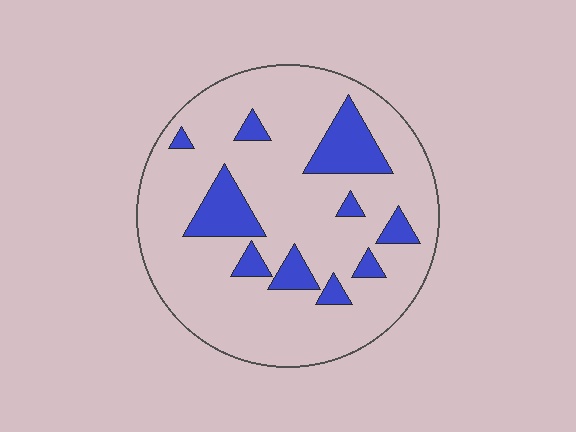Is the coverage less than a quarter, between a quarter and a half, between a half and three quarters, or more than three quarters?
Less than a quarter.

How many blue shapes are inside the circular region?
10.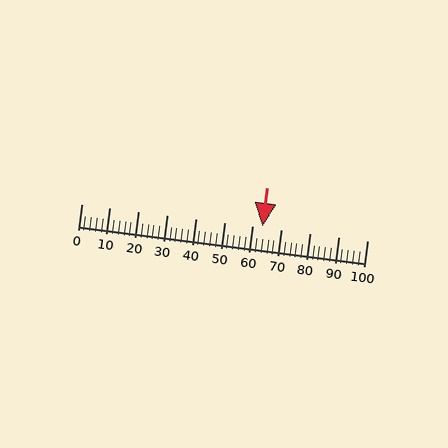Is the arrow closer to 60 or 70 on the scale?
The arrow is closer to 60.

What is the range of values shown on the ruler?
The ruler shows values from 0 to 100.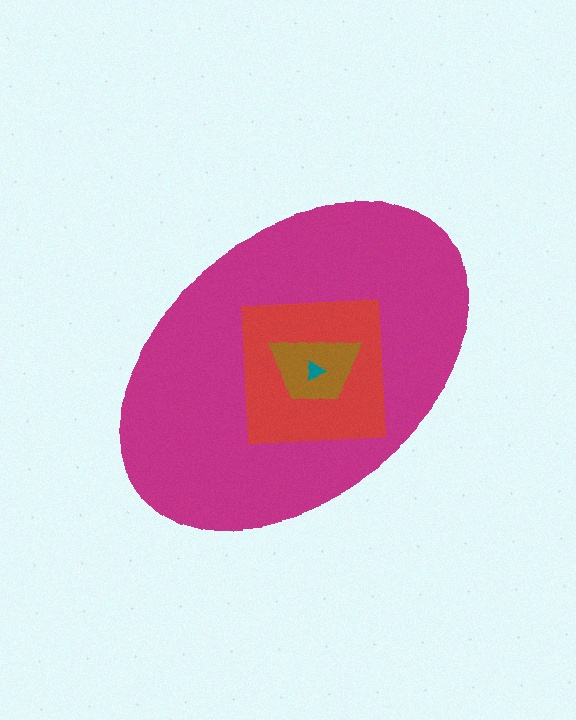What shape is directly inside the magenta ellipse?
The red square.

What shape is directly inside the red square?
The brown trapezoid.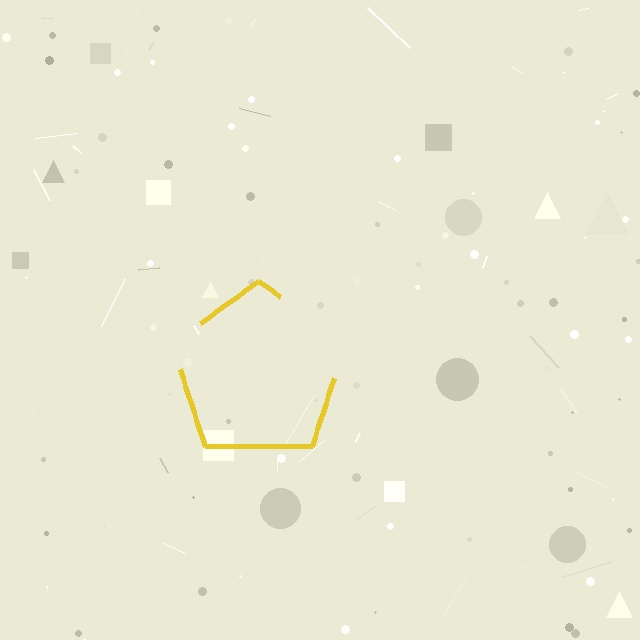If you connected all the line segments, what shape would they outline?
They would outline a pentagon.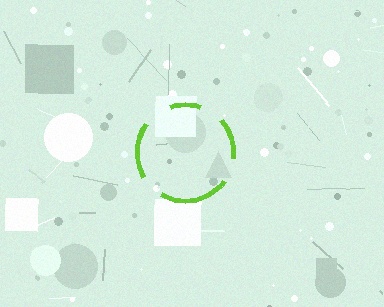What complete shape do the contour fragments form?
The contour fragments form a circle.